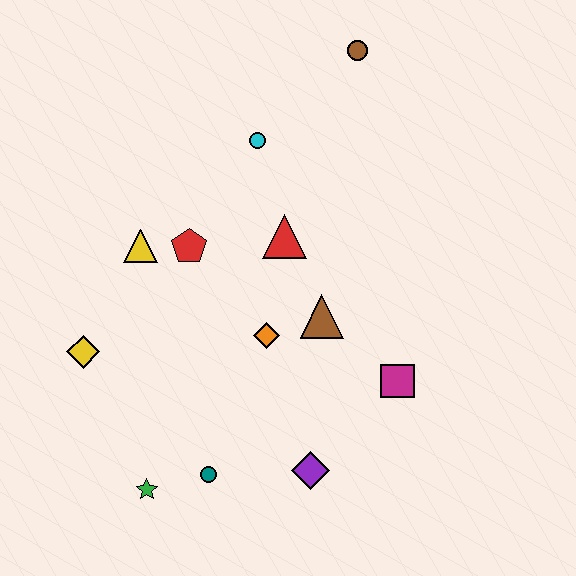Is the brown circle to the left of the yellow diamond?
No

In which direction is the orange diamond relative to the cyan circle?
The orange diamond is below the cyan circle.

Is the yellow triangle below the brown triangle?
No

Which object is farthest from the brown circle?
The green star is farthest from the brown circle.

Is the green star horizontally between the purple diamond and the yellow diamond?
Yes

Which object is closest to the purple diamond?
The teal circle is closest to the purple diamond.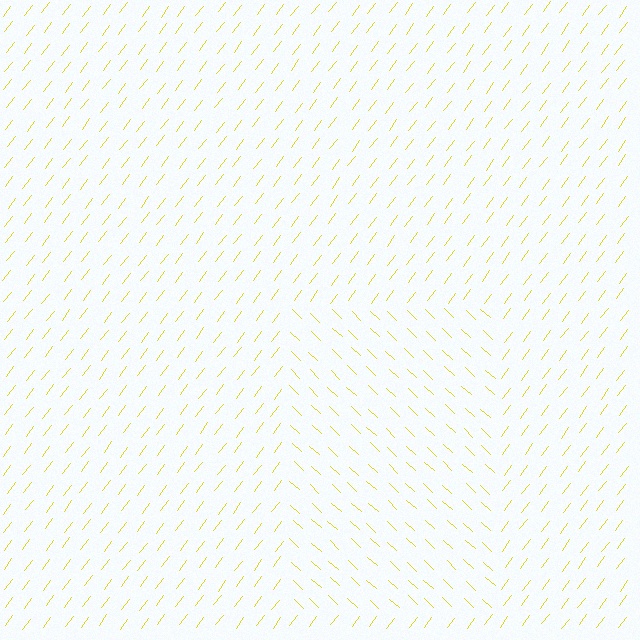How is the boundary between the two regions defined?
The boundary is defined purely by a change in line orientation (approximately 84 degrees difference). All lines are the same color and thickness.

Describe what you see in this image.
The image is filled with small yellow line segments. A rectangle region in the image has lines oriented differently from the surrounding lines, creating a visible texture boundary.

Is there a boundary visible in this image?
Yes, there is a texture boundary formed by a change in line orientation.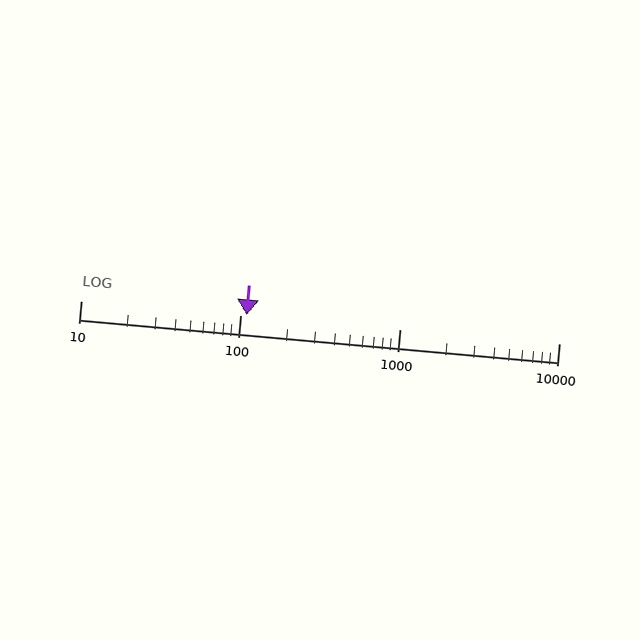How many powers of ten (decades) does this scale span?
The scale spans 3 decades, from 10 to 10000.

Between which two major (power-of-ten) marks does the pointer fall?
The pointer is between 100 and 1000.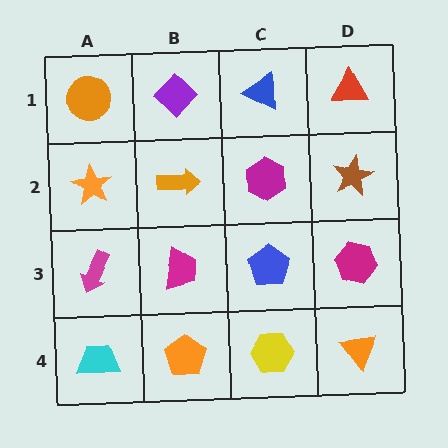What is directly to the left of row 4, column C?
An orange pentagon.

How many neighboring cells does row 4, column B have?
3.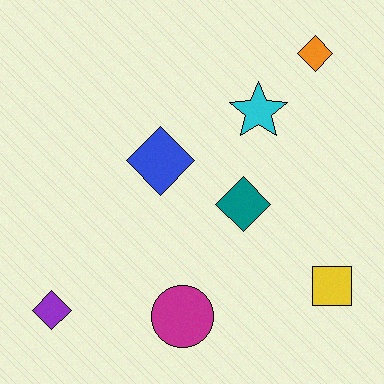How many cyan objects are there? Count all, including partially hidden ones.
There is 1 cyan object.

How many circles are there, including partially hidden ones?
There is 1 circle.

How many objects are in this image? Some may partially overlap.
There are 7 objects.